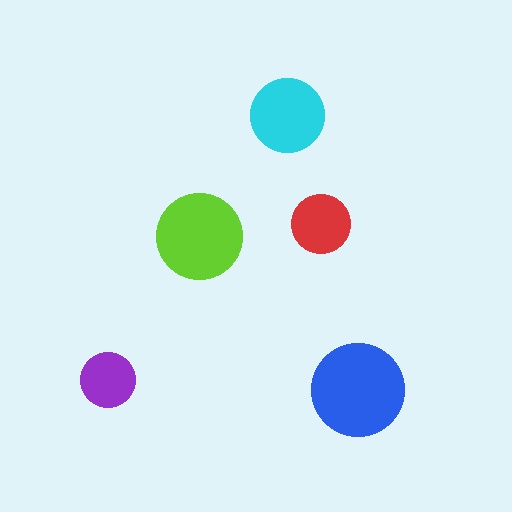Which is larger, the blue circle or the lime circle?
The blue one.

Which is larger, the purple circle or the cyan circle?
The cyan one.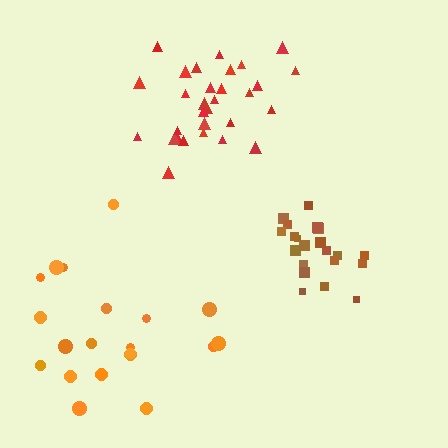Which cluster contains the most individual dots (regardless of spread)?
Red (30).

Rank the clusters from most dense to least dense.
brown, red, orange.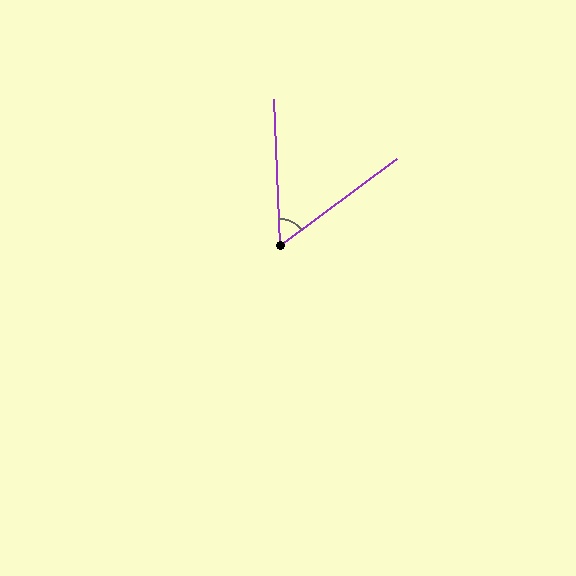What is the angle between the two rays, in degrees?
Approximately 56 degrees.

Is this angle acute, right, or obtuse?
It is acute.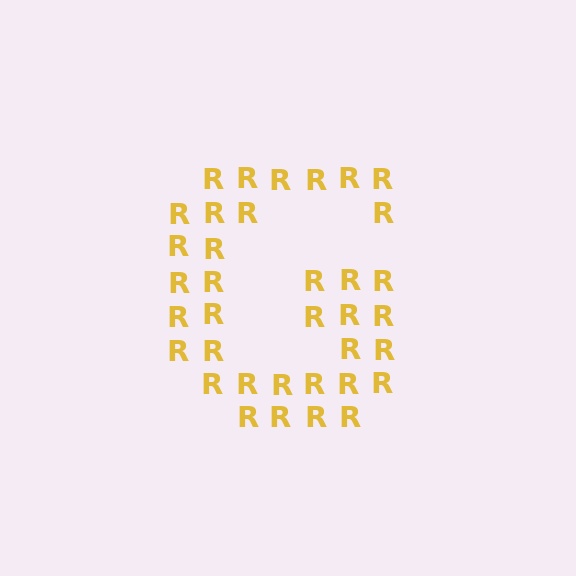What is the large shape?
The large shape is the letter G.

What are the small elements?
The small elements are letter R's.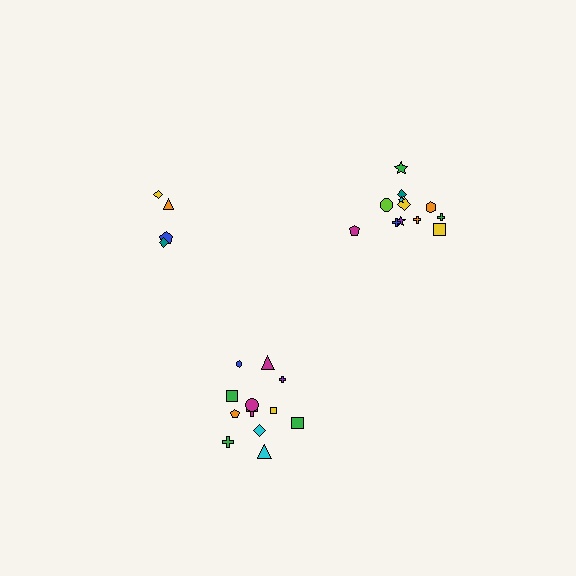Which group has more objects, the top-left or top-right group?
The top-right group.